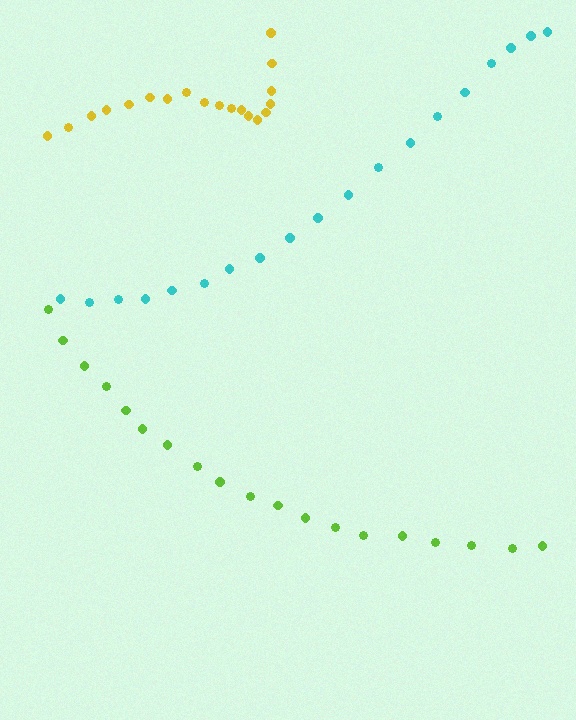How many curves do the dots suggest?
There are 3 distinct paths.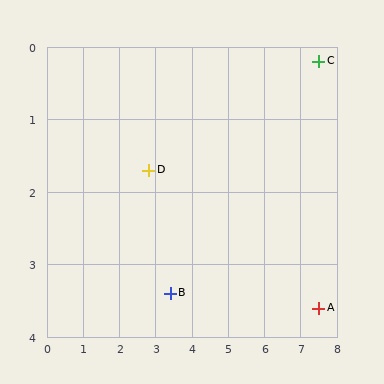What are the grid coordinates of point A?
Point A is at approximately (7.5, 3.6).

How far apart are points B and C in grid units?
Points B and C are about 5.2 grid units apart.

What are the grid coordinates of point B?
Point B is at approximately (3.4, 3.4).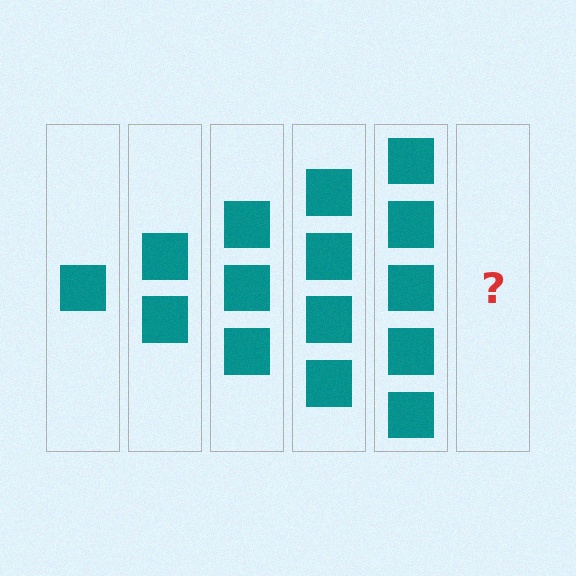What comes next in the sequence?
The next element should be 6 squares.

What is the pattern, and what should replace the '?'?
The pattern is that each step adds one more square. The '?' should be 6 squares.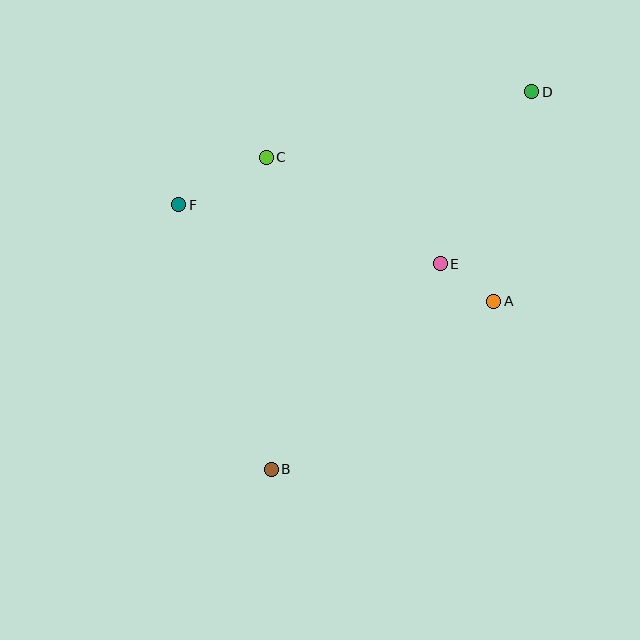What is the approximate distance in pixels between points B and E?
The distance between B and E is approximately 266 pixels.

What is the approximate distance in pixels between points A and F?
The distance between A and F is approximately 330 pixels.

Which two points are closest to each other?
Points A and E are closest to each other.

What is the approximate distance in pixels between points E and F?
The distance between E and F is approximately 268 pixels.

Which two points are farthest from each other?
Points B and D are farthest from each other.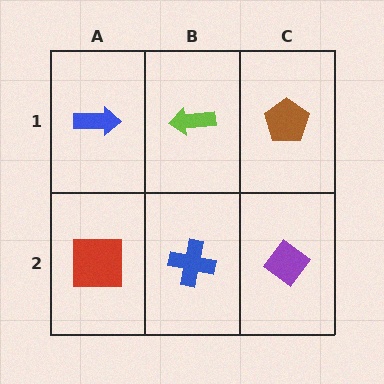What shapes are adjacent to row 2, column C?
A brown pentagon (row 1, column C), a blue cross (row 2, column B).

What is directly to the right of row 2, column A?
A blue cross.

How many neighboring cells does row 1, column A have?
2.